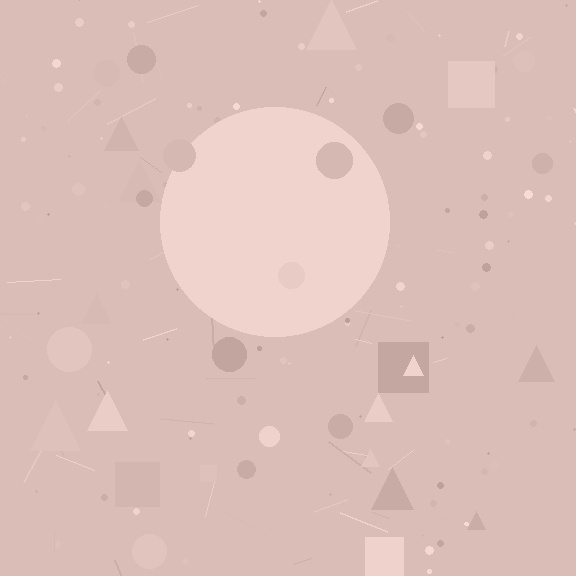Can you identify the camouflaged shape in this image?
The camouflaged shape is a circle.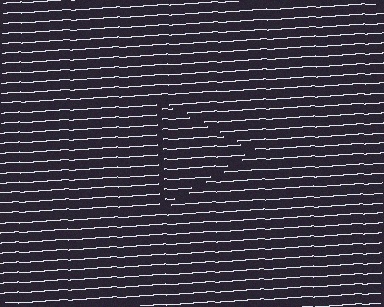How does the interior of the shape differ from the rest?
The interior of the shape contains the same grating, shifted by half a period — the contour is defined by the phase discontinuity where line-ends from the inner and outer gratings abut.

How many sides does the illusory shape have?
3 sides — the line-ends trace a triangle.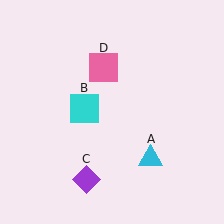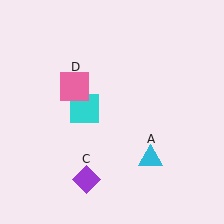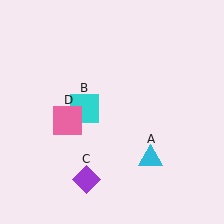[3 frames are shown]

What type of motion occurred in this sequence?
The pink square (object D) rotated counterclockwise around the center of the scene.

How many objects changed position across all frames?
1 object changed position: pink square (object D).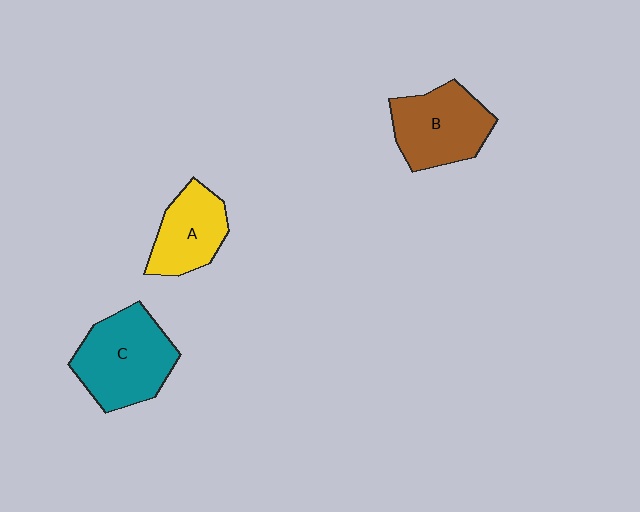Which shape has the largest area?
Shape C (teal).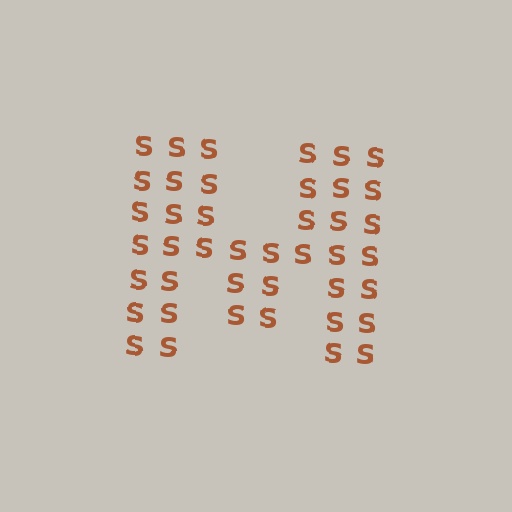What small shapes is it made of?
It is made of small letter S's.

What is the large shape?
The large shape is the letter M.